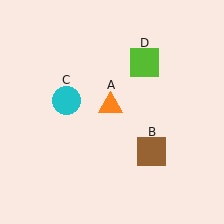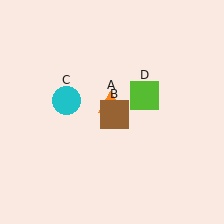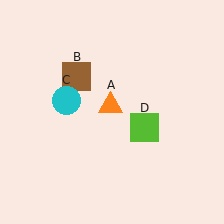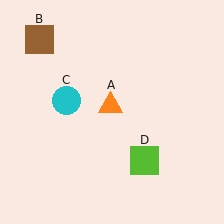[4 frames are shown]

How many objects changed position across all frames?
2 objects changed position: brown square (object B), lime square (object D).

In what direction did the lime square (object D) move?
The lime square (object D) moved down.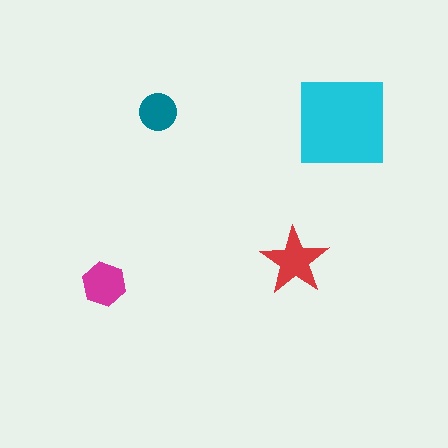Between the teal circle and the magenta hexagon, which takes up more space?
The magenta hexagon.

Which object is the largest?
The cyan square.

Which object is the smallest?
The teal circle.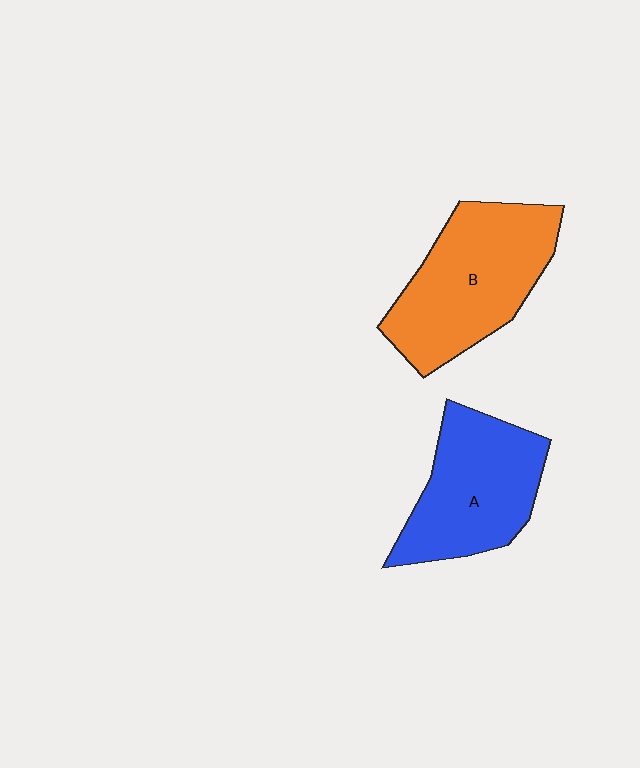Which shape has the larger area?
Shape B (orange).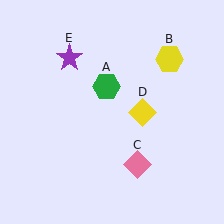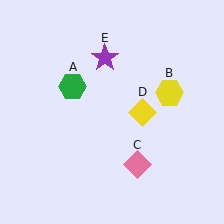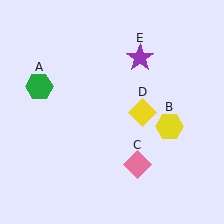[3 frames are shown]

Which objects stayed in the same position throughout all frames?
Pink diamond (object C) and yellow diamond (object D) remained stationary.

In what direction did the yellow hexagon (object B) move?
The yellow hexagon (object B) moved down.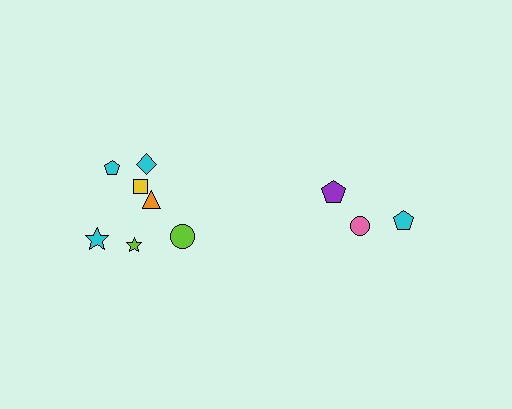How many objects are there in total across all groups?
There are 10 objects.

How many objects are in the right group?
There are 3 objects.